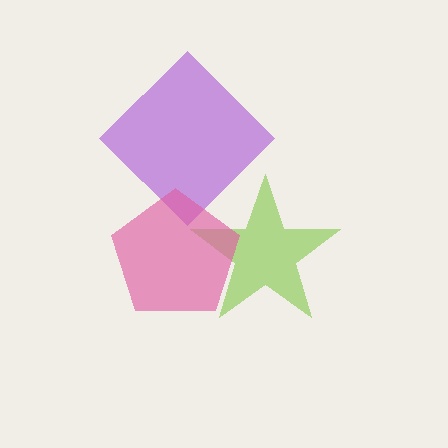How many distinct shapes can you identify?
There are 3 distinct shapes: a purple diamond, a lime star, a pink pentagon.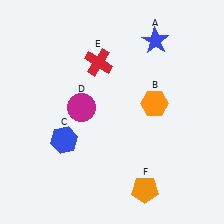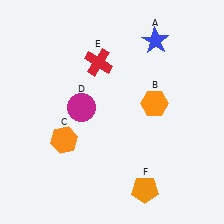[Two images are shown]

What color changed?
The hexagon (C) changed from blue in Image 1 to orange in Image 2.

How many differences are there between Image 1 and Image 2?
There is 1 difference between the two images.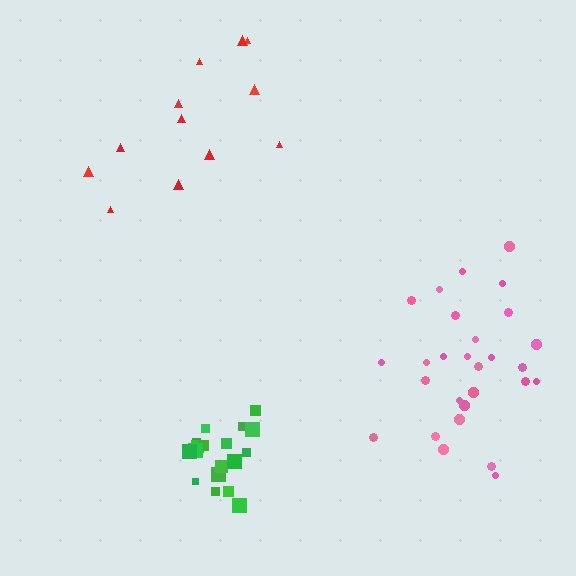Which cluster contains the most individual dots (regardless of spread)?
Pink (28).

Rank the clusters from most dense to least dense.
green, pink, red.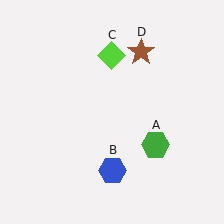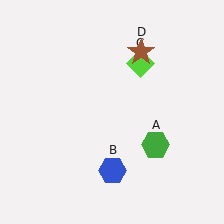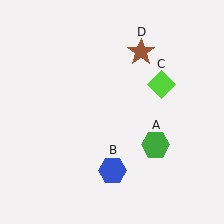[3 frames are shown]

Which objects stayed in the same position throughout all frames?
Green hexagon (object A) and blue hexagon (object B) and brown star (object D) remained stationary.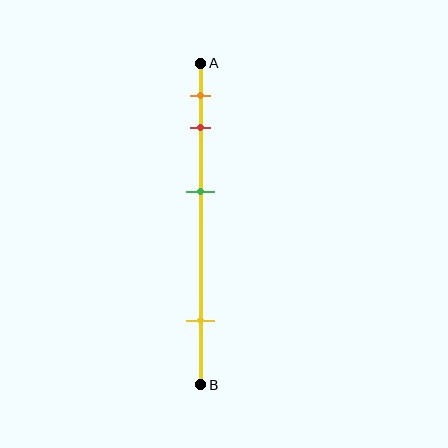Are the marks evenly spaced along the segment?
No, the marks are not evenly spaced.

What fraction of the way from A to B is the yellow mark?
The yellow mark is approximately 80% (0.8) of the way from A to B.